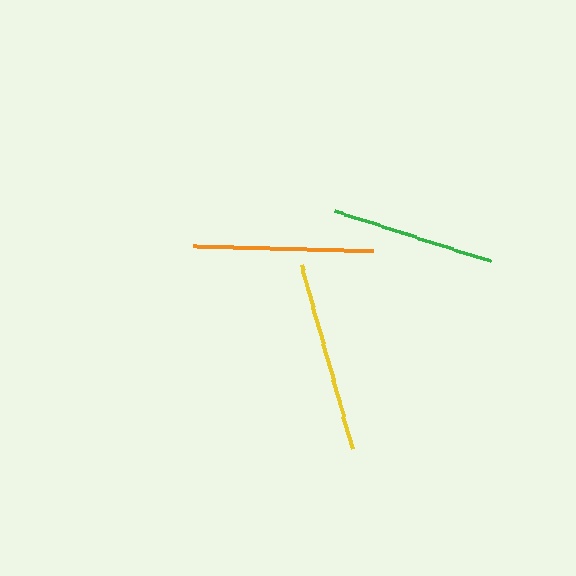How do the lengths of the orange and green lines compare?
The orange and green lines are approximately the same length.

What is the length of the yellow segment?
The yellow segment is approximately 191 pixels long.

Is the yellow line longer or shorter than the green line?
The yellow line is longer than the green line.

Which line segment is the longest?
The yellow line is the longest at approximately 191 pixels.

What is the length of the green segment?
The green segment is approximately 164 pixels long.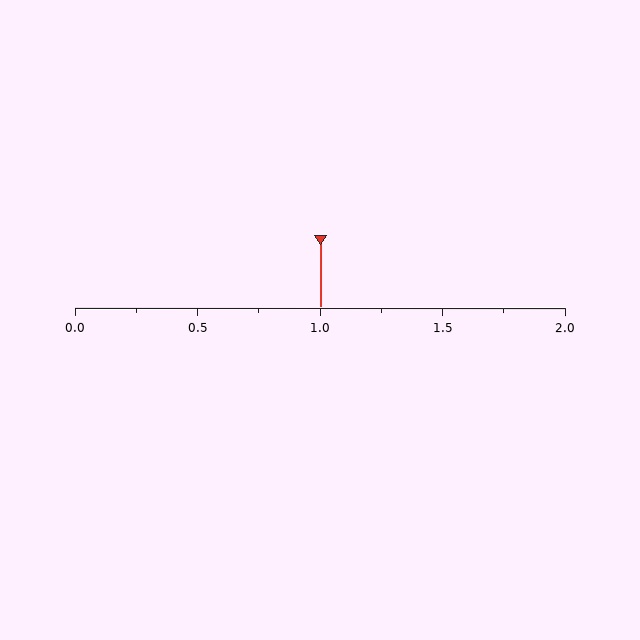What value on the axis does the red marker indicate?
The marker indicates approximately 1.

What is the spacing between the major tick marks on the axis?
The major ticks are spaced 0.5 apart.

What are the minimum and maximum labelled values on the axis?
The axis runs from 0.0 to 2.0.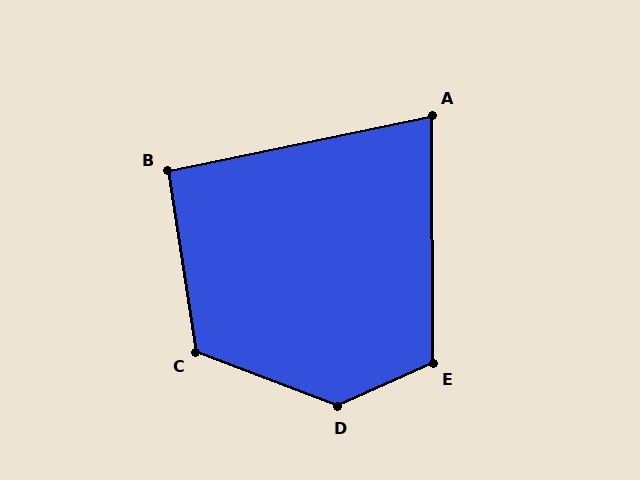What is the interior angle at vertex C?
Approximately 120 degrees (obtuse).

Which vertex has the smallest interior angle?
A, at approximately 79 degrees.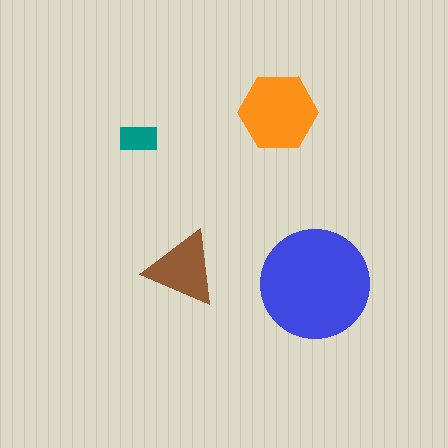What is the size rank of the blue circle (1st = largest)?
1st.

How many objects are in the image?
There are 4 objects in the image.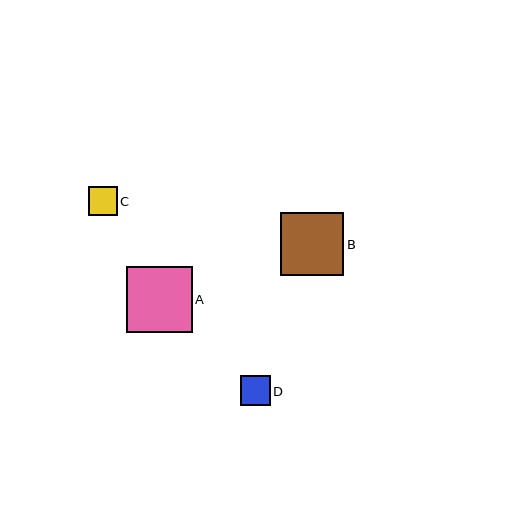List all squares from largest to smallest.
From largest to smallest: A, B, D, C.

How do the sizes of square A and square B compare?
Square A and square B are approximately the same size.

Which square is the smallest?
Square C is the smallest with a size of approximately 29 pixels.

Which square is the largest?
Square A is the largest with a size of approximately 66 pixels.